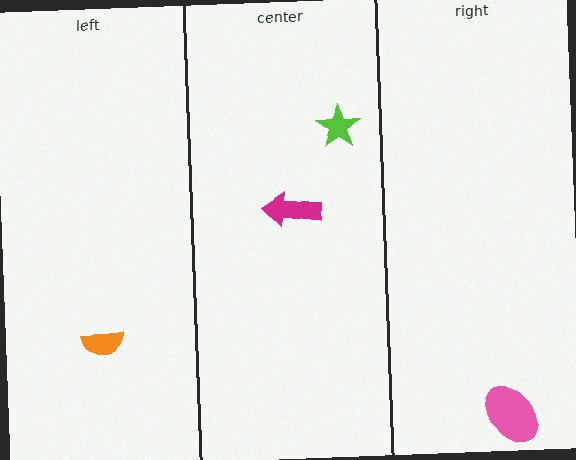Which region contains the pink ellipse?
The right region.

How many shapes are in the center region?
2.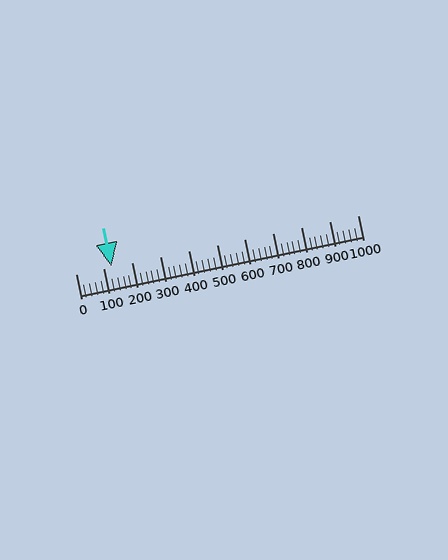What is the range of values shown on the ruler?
The ruler shows values from 0 to 1000.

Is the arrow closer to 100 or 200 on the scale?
The arrow is closer to 100.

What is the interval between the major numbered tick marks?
The major tick marks are spaced 100 units apart.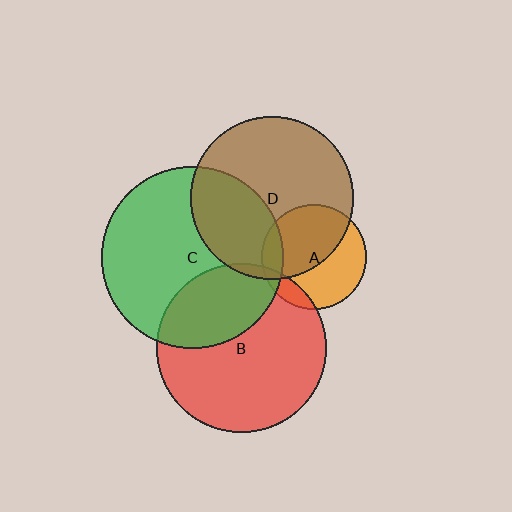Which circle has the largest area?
Circle C (green).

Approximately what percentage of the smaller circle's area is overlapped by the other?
Approximately 15%.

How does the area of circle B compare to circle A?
Approximately 2.6 times.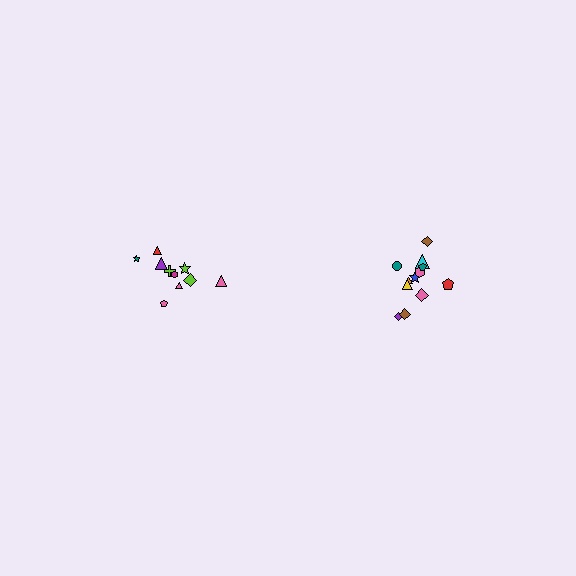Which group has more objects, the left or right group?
The right group.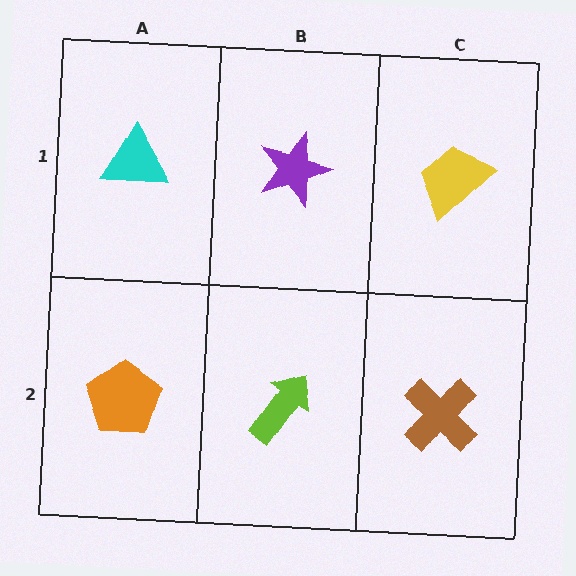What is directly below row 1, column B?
A lime arrow.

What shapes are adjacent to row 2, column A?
A cyan triangle (row 1, column A), a lime arrow (row 2, column B).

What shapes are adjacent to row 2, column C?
A yellow trapezoid (row 1, column C), a lime arrow (row 2, column B).